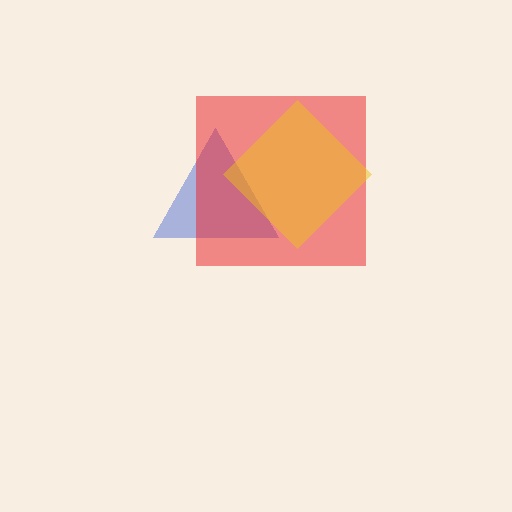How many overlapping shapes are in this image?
There are 3 overlapping shapes in the image.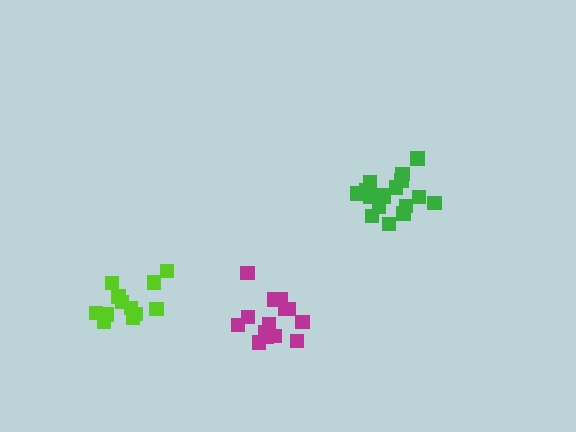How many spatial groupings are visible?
There are 3 spatial groupings.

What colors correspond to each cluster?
The clusters are colored: magenta, lime, green.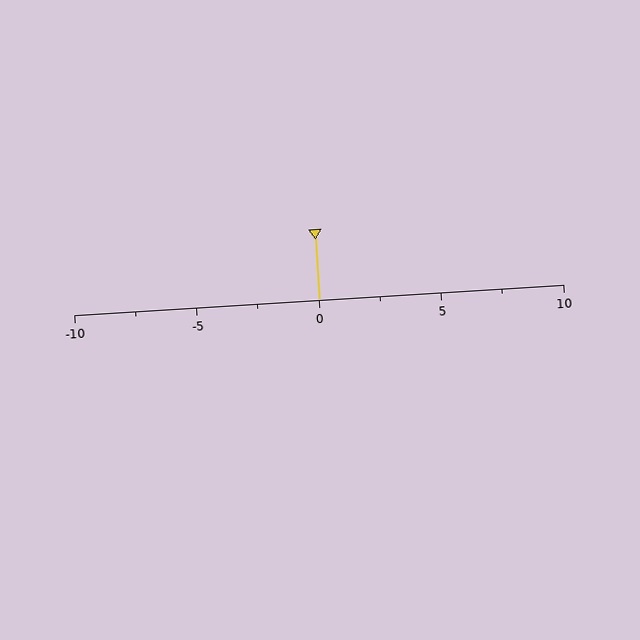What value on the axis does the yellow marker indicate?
The marker indicates approximately 0.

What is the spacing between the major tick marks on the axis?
The major ticks are spaced 5 apart.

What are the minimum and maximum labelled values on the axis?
The axis runs from -10 to 10.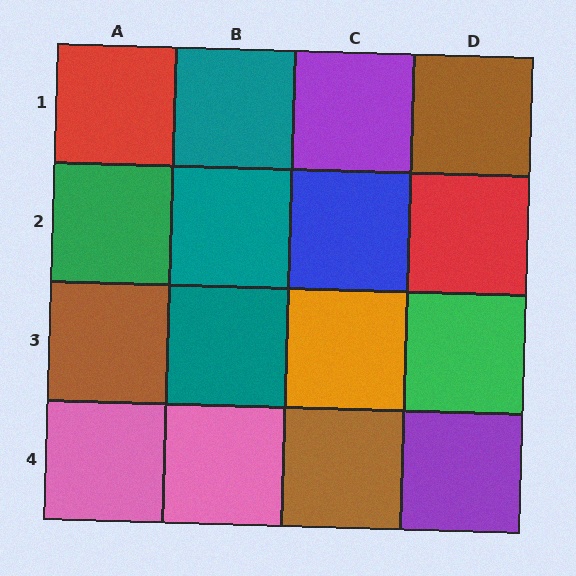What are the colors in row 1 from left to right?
Red, teal, purple, brown.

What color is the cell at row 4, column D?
Purple.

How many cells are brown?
3 cells are brown.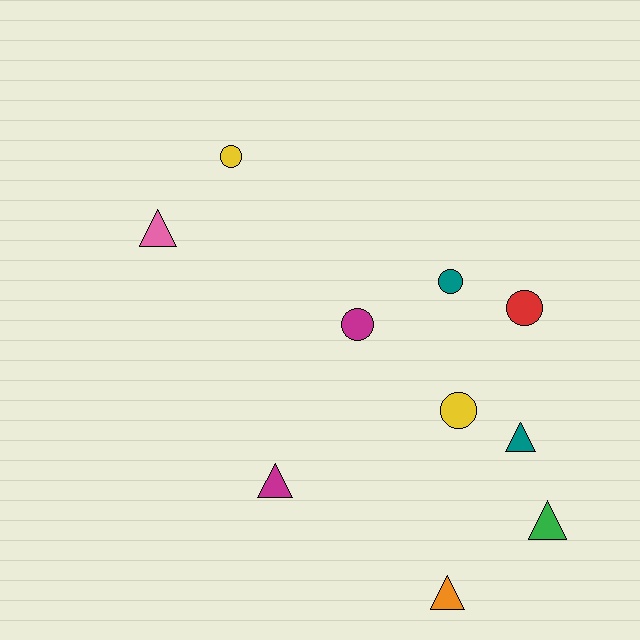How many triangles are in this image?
There are 5 triangles.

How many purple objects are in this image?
There are no purple objects.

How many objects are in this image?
There are 10 objects.